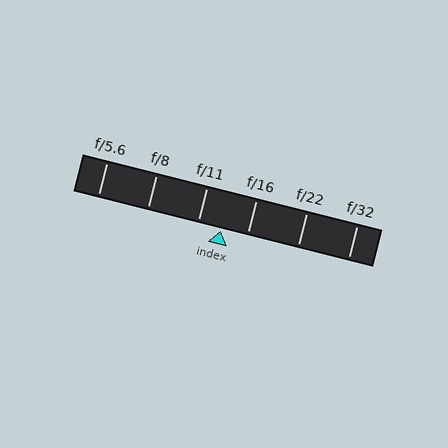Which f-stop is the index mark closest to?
The index mark is closest to f/11.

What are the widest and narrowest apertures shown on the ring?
The widest aperture shown is f/5.6 and the narrowest is f/32.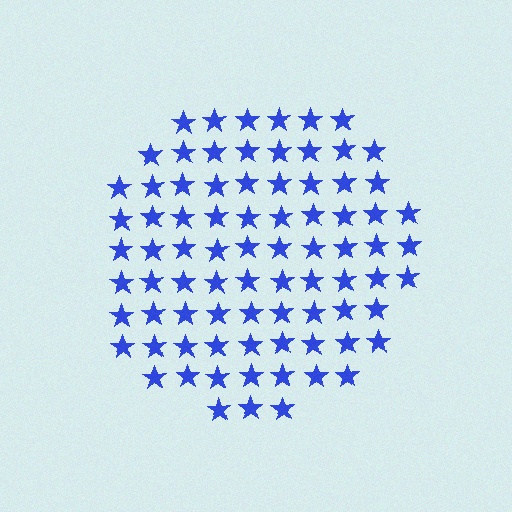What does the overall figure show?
The overall figure shows a circle.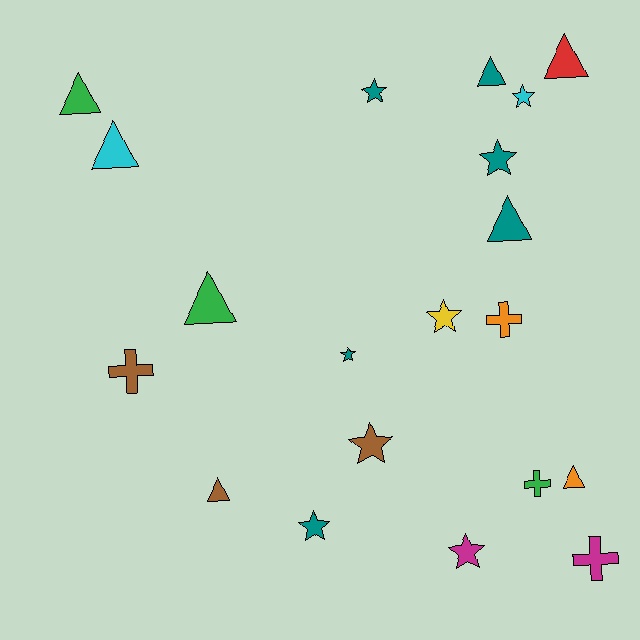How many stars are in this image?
There are 8 stars.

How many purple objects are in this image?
There are no purple objects.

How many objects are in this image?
There are 20 objects.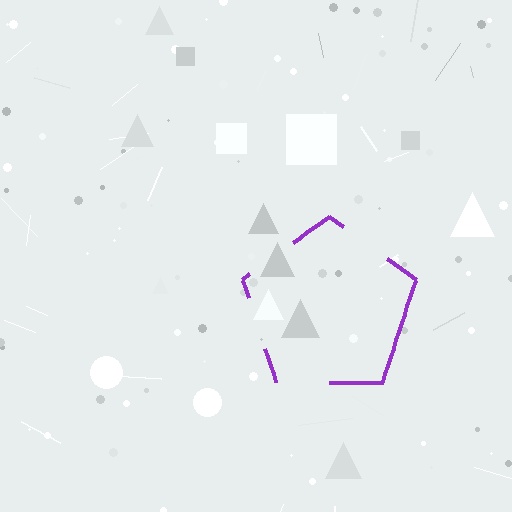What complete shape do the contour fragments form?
The contour fragments form a pentagon.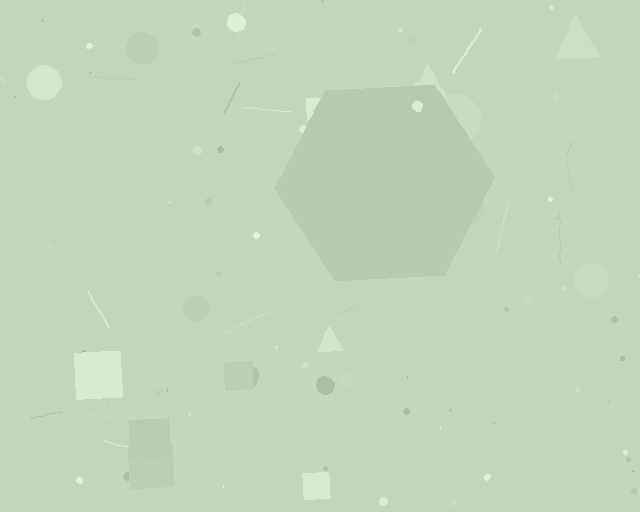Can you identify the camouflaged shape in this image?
The camouflaged shape is a hexagon.